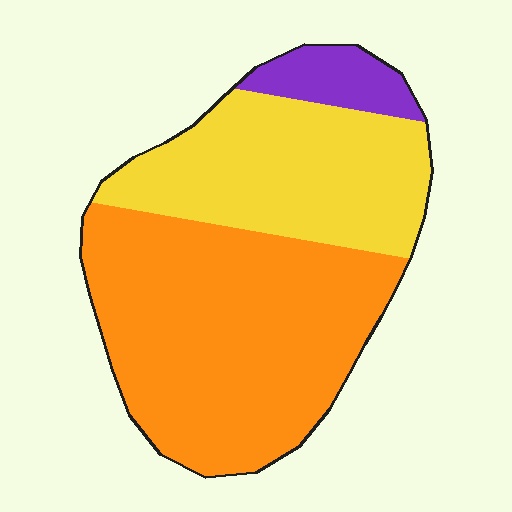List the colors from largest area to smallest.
From largest to smallest: orange, yellow, purple.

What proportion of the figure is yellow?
Yellow takes up about one third (1/3) of the figure.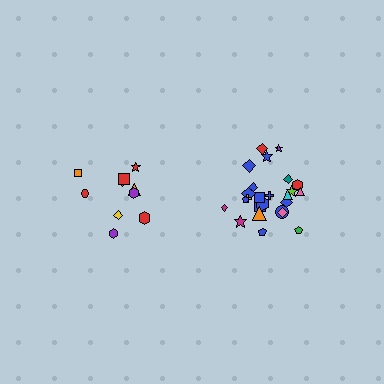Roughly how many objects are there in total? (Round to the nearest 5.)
Roughly 35 objects in total.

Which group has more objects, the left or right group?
The right group.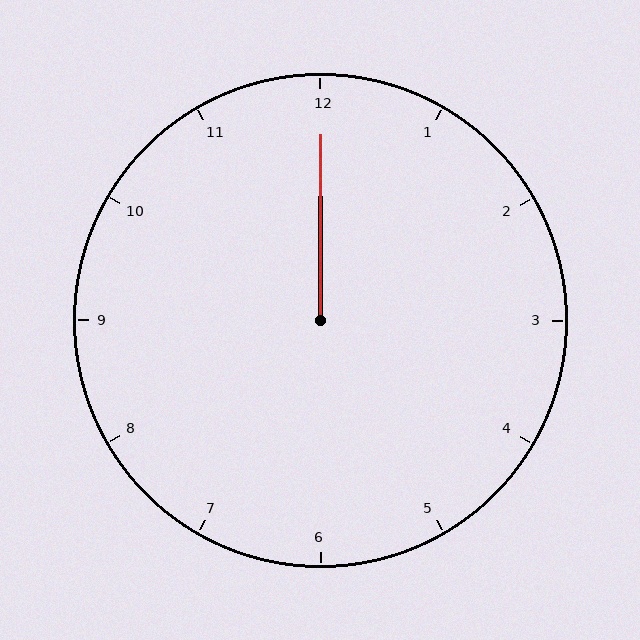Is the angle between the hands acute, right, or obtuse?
It is acute.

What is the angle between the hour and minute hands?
Approximately 0 degrees.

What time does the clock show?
12:00.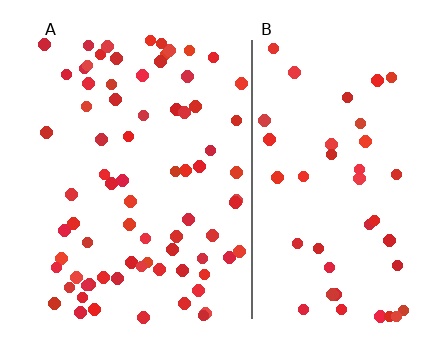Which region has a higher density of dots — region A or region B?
A (the left).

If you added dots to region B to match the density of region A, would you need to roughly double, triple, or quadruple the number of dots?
Approximately double.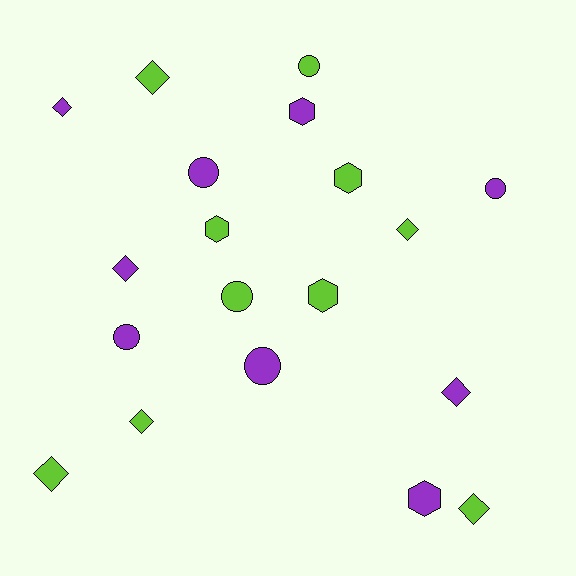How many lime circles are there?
There are 2 lime circles.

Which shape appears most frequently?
Diamond, with 8 objects.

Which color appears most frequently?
Lime, with 10 objects.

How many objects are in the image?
There are 19 objects.